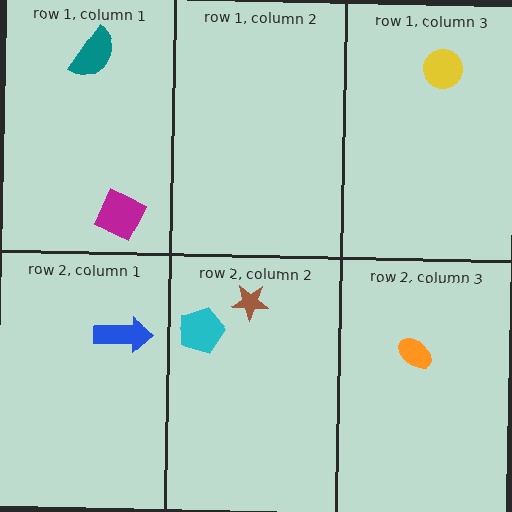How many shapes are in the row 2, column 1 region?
1.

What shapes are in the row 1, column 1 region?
The teal semicircle, the magenta square.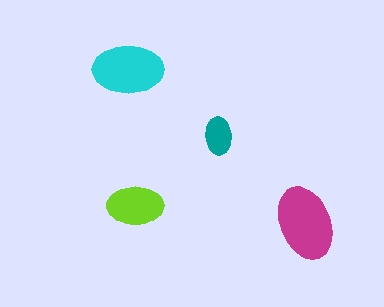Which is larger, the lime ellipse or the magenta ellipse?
The magenta one.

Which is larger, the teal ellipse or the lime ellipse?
The lime one.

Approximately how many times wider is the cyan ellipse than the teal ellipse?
About 2 times wider.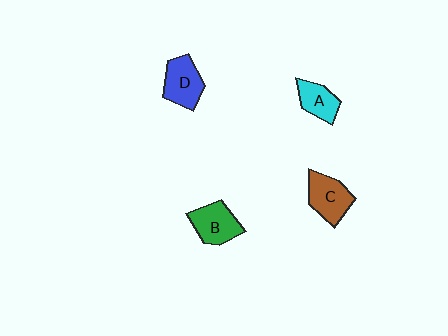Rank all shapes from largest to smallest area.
From largest to smallest: C (brown), B (green), D (blue), A (cyan).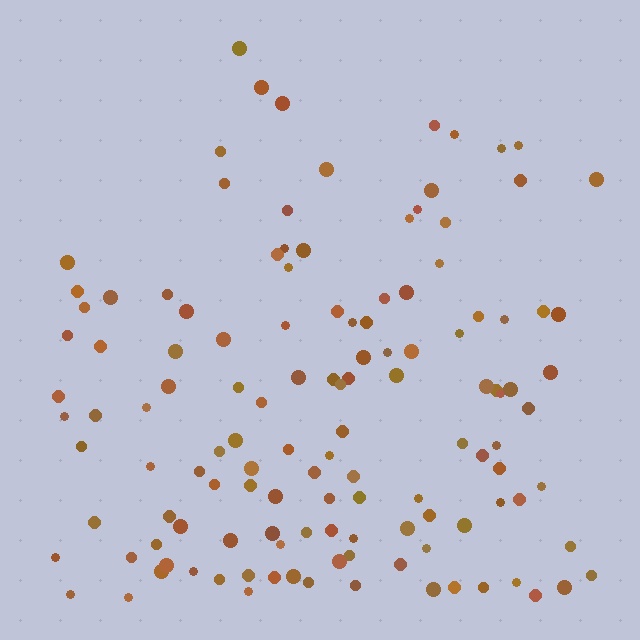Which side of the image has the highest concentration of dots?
The bottom.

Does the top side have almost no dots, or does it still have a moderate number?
Still a moderate number, just noticeably fewer than the bottom.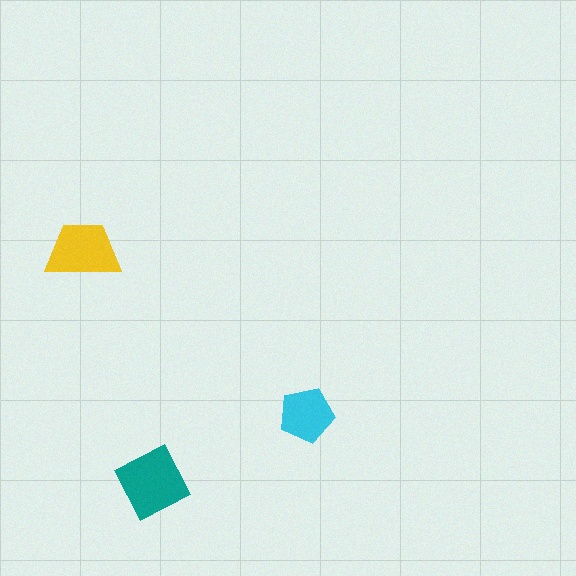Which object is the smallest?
The cyan pentagon.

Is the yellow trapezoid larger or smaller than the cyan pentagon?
Larger.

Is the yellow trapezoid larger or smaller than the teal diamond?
Smaller.